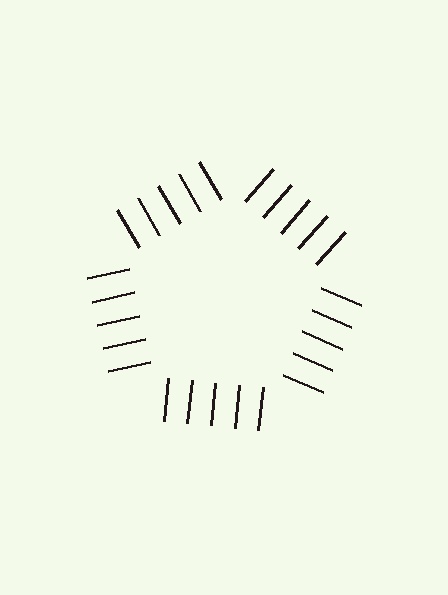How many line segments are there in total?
25 — 5 along each of the 5 edges.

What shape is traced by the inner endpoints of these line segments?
An illusory pentagon — the line segments terminate on its edges but no continuous stroke is drawn.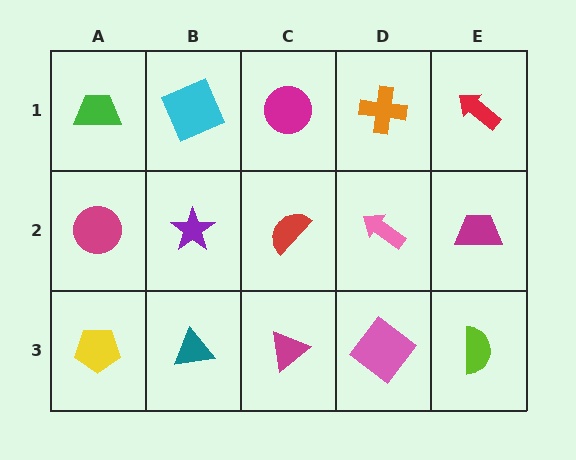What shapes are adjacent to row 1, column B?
A purple star (row 2, column B), a green trapezoid (row 1, column A), a magenta circle (row 1, column C).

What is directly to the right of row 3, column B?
A magenta triangle.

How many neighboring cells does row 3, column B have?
3.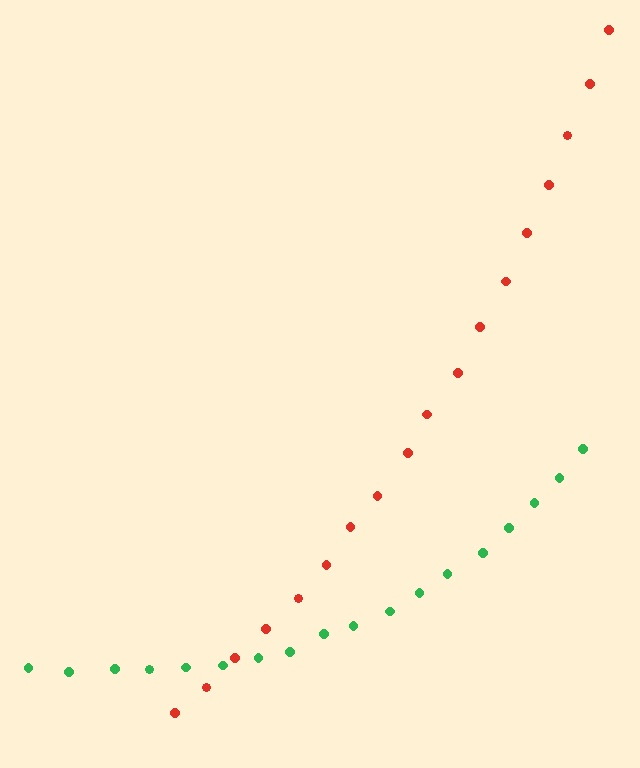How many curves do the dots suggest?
There are 2 distinct paths.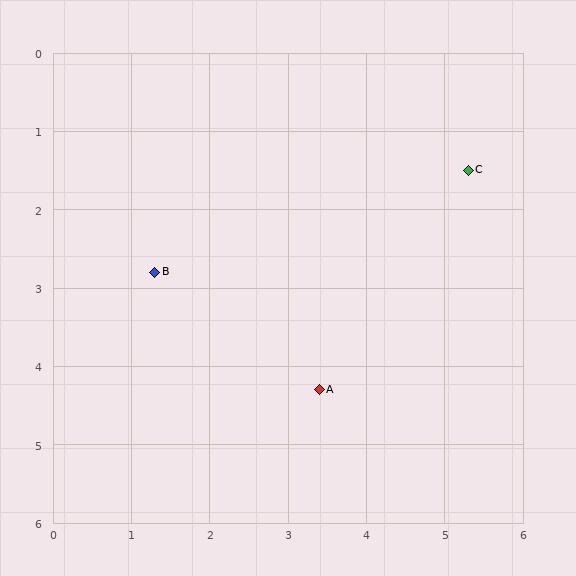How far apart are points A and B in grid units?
Points A and B are about 2.6 grid units apart.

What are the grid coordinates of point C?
Point C is at approximately (5.3, 1.5).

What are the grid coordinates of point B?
Point B is at approximately (1.3, 2.8).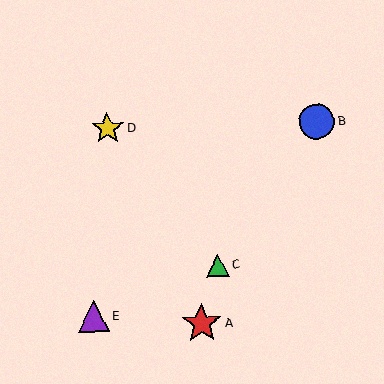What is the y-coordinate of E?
Object E is at y≈316.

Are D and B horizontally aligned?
Yes, both are at y≈129.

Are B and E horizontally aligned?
No, B is at y≈121 and E is at y≈316.